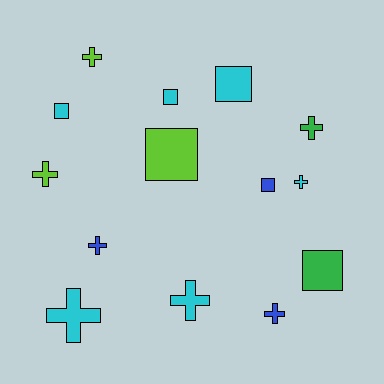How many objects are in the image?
There are 14 objects.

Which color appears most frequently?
Cyan, with 6 objects.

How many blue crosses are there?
There are 2 blue crosses.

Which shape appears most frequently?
Cross, with 8 objects.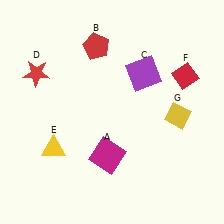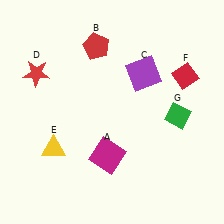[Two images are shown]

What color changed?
The diamond (G) changed from yellow in Image 1 to green in Image 2.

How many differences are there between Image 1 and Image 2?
There is 1 difference between the two images.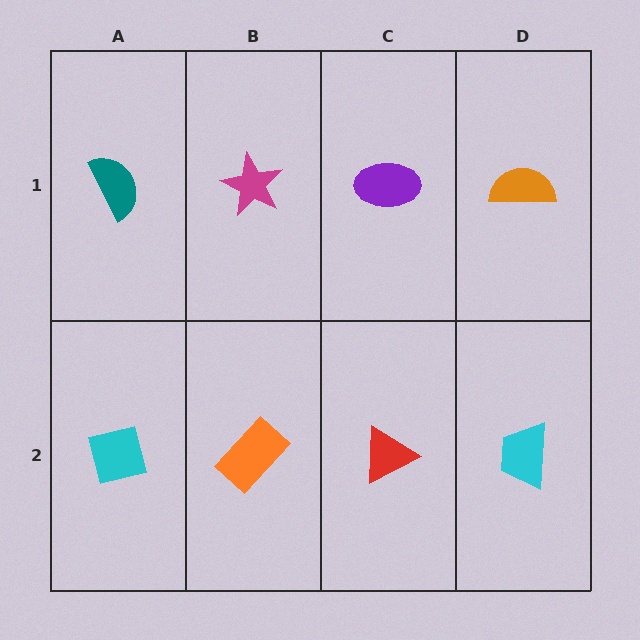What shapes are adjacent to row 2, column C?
A purple ellipse (row 1, column C), an orange rectangle (row 2, column B), a cyan trapezoid (row 2, column D).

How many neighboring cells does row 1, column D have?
2.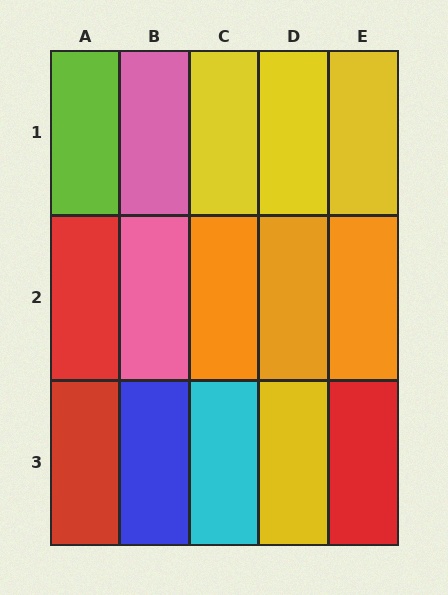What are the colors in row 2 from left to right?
Red, pink, orange, orange, orange.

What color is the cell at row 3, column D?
Yellow.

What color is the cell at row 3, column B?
Blue.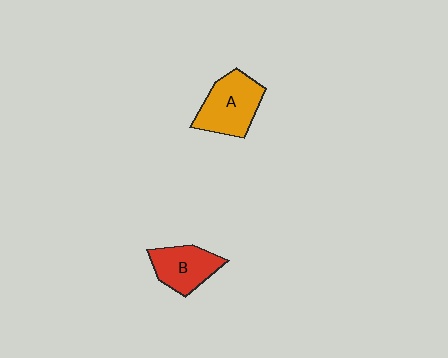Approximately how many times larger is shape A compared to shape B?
Approximately 1.3 times.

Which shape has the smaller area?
Shape B (red).